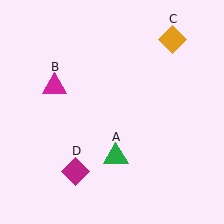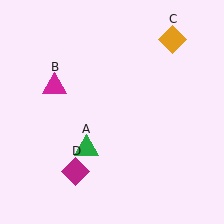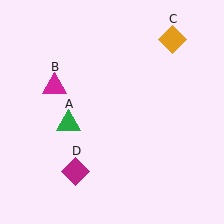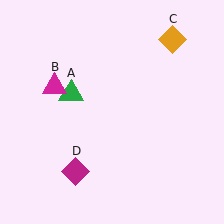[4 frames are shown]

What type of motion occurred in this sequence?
The green triangle (object A) rotated clockwise around the center of the scene.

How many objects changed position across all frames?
1 object changed position: green triangle (object A).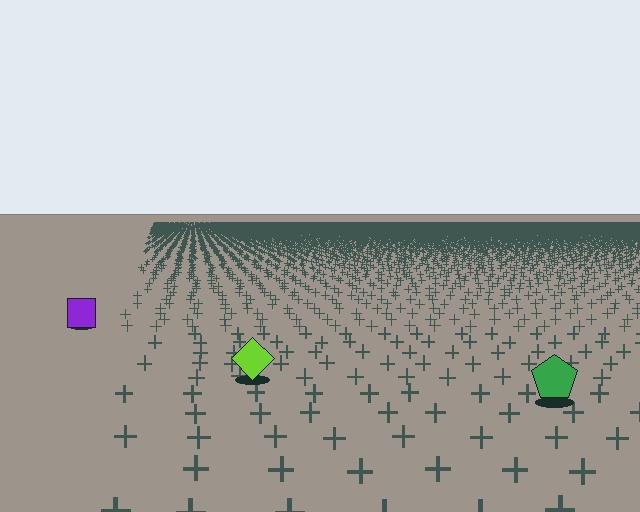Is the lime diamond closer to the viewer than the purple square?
Yes. The lime diamond is closer — you can tell from the texture gradient: the ground texture is coarser near it.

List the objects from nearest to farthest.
From nearest to farthest: the green pentagon, the lime diamond, the purple square.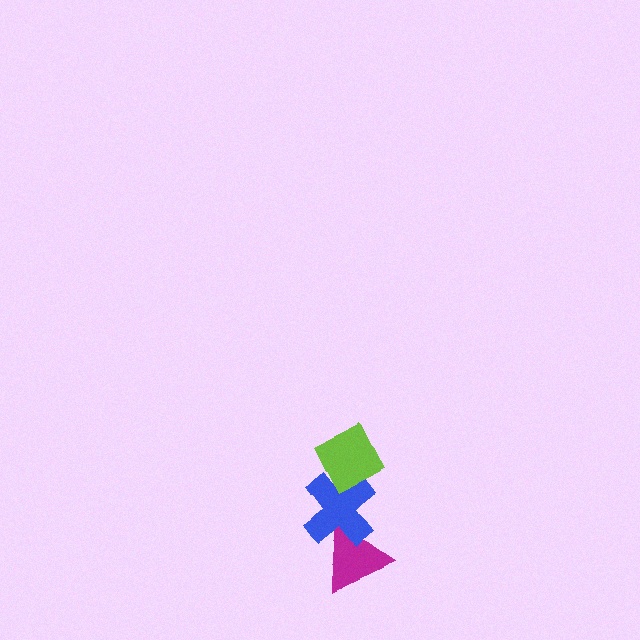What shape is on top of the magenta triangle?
The blue cross is on top of the magenta triangle.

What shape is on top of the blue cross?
The lime diamond is on top of the blue cross.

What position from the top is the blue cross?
The blue cross is 2nd from the top.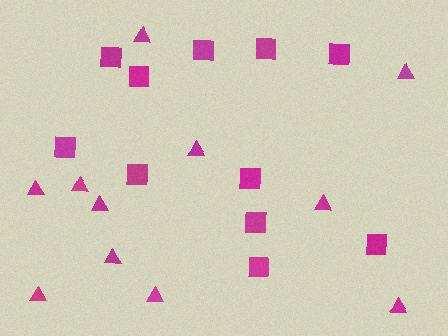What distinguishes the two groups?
There are 2 groups: one group of squares (11) and one group of triangles (11).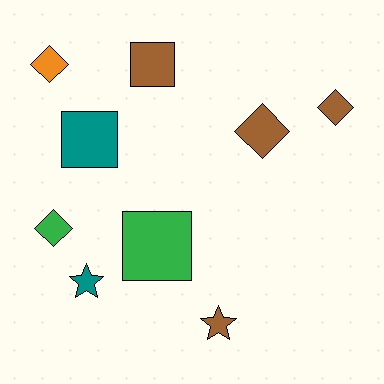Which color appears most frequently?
Brown, with 4 objects.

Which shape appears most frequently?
Diamond, with 4 objects.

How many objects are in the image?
There are 9 objects.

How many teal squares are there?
There is 1 teal square.